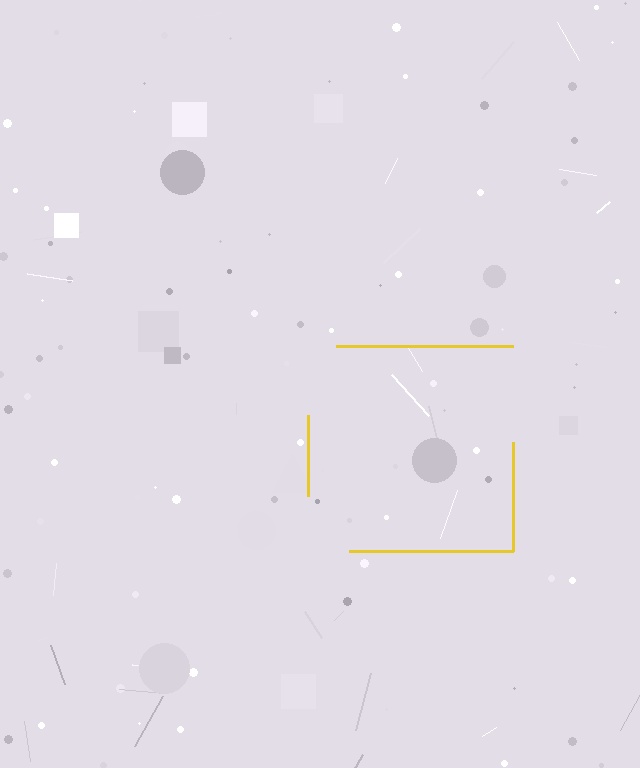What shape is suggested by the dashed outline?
The dashed outline suggests a square.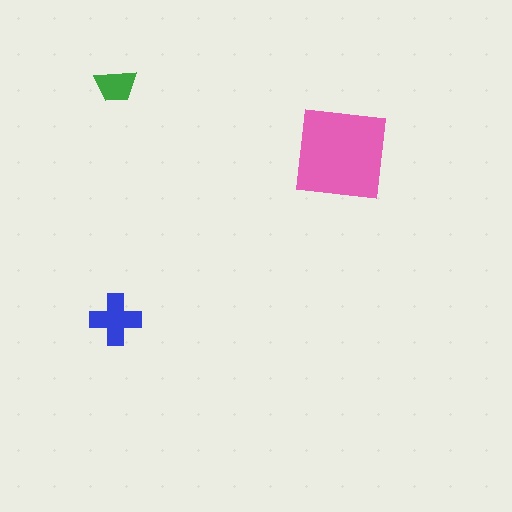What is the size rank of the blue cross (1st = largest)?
2nd.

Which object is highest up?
The green trapezoid is topmost.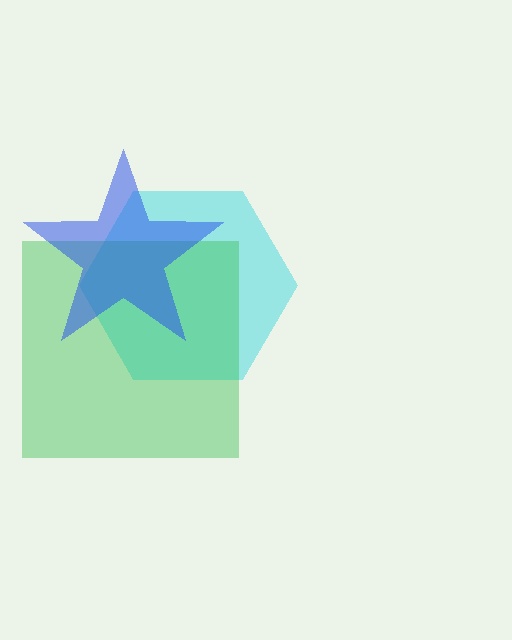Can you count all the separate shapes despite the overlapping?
Yes, there are 3 separate shapes.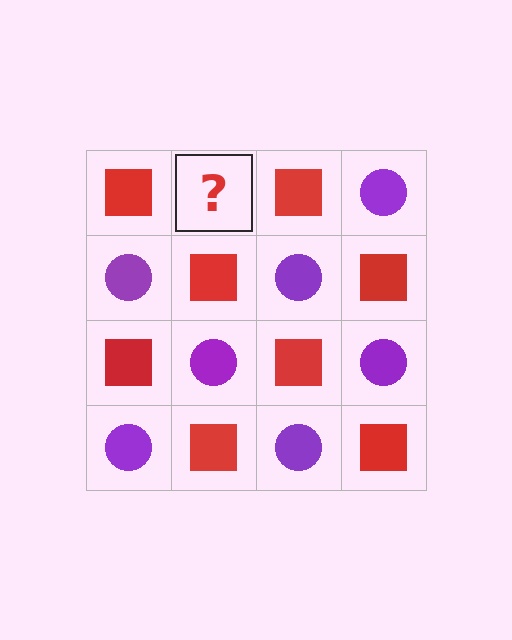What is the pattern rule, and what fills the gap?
The rule is that it alternates red square and purple circle in a checkerboard pattern. The gap should be filled with a purple circle.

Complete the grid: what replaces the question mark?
The question mark should be replaced with a purple circle.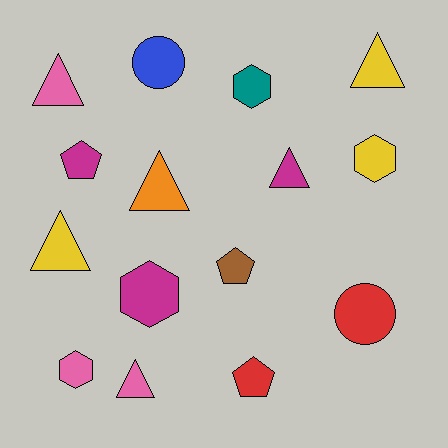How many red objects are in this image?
There are 2 red objects.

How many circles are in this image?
There are 2 circles.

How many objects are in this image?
There are 15 objects.